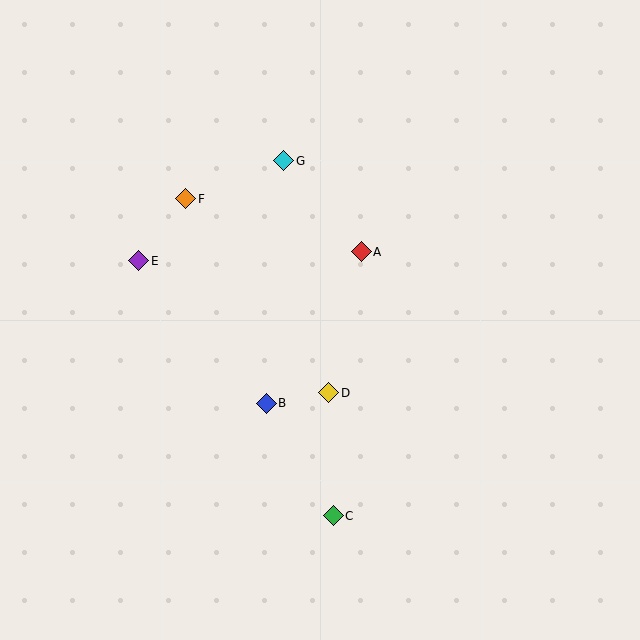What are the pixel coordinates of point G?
Point G is at (284, 161).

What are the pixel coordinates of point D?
Point D is at (329, 393).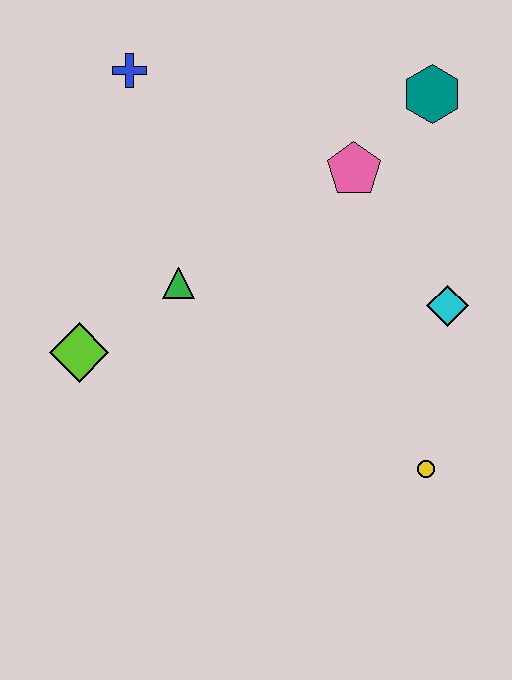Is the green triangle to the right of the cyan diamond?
No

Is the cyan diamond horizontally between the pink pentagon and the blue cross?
No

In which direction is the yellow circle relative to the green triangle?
The yellow circle is to the right of the green triangle.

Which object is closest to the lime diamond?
The green triangle is closest to the lime diamond.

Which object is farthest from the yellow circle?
The blue cross is farthest from the yellow circle.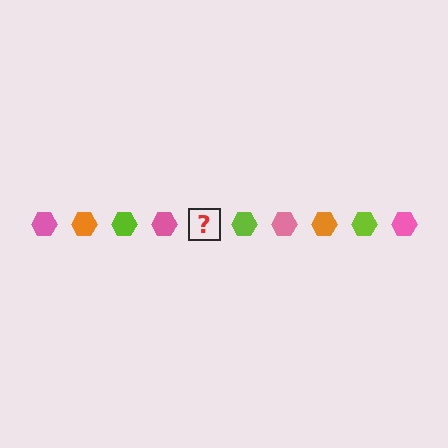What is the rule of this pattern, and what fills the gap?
The rule is that the pattern cycles through pink, orange, lime hexagons. The gap should be filled with an orange hexagon.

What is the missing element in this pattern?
The missing element is an orange hexagon.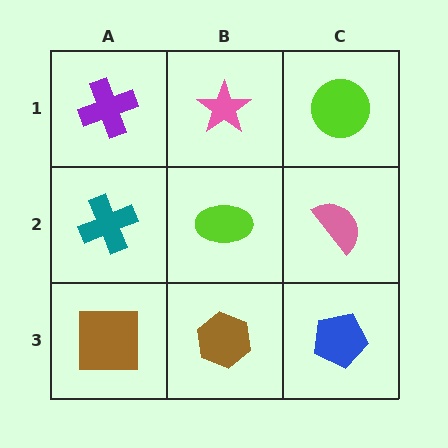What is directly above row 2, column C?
A lime circle.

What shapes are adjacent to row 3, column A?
A teal cross (row 2, column A), a brown hexagon (row 3, column B).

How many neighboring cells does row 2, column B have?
4.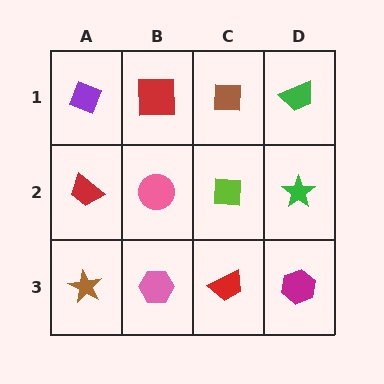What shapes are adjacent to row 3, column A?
A red trapezoid (row 2, column A), a pink hexagon (row 3, column B).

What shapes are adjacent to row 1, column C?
A lime square (row 2, column C), a red square (row 1, column B), a green trapezoid (row 1, column D).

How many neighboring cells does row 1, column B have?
3.